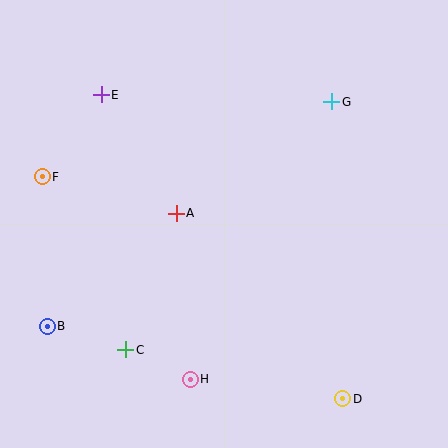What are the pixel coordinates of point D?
Point D is at (343, 399).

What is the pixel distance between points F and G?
The distance between F and G is 299 pixels.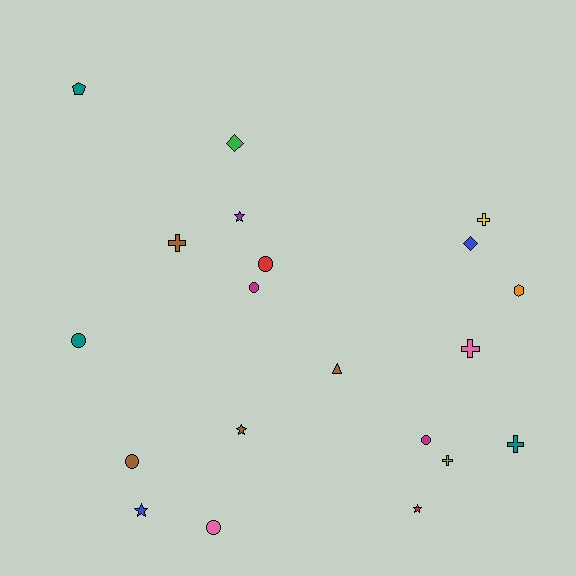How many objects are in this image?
There are 20 objects.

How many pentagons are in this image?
There is 1 pentagon.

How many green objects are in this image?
There is 1 green object.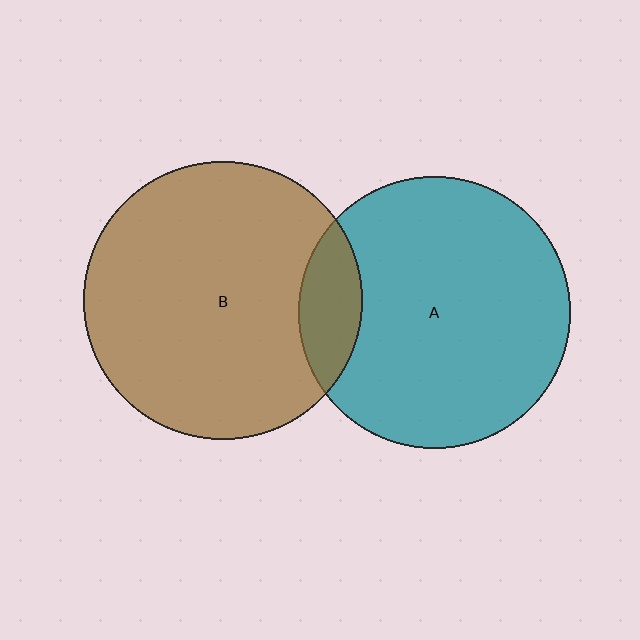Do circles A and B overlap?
Yes.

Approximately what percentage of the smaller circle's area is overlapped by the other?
Approximately 15%.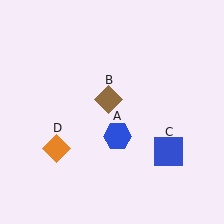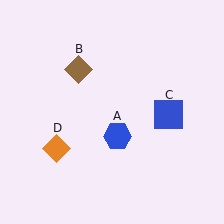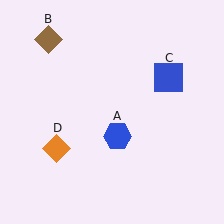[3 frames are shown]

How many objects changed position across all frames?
2 objects changed position: brown diamond (object B), blue square (object C).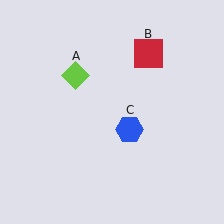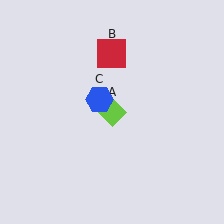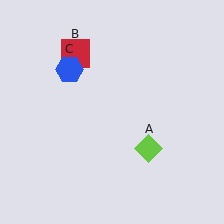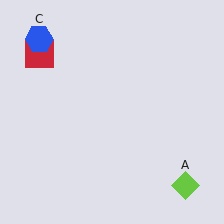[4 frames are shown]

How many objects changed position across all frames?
3 objects changed position: lime diamond (object A), red square (object B), blue hexagon (object C).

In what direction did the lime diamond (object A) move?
The lime diamond (object A) moved down and to the right.